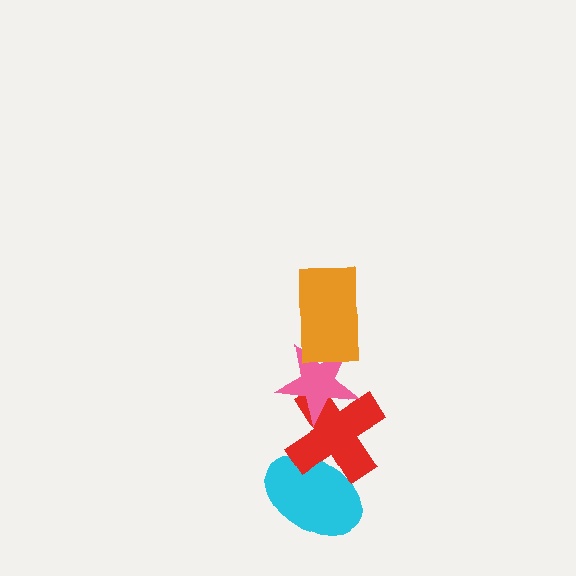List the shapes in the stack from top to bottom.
From top to bottom: the orange rectangle, the pink star, the red cross, the cyan ellipse.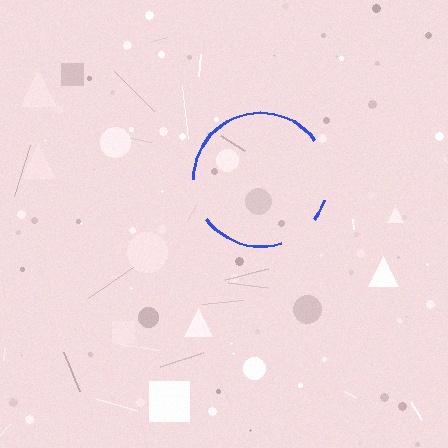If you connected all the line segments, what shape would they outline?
They would outline a circle.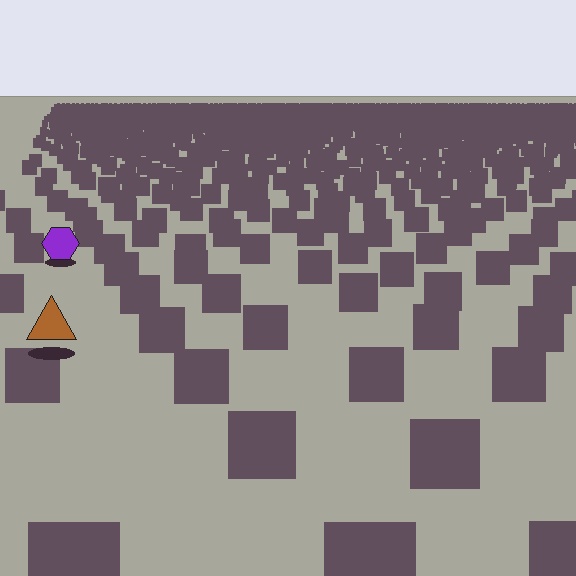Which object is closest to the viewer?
The brown triangle is closest. The texture marks near it are larger and more spread out.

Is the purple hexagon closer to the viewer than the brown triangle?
No. The brown triangle is closer — you can tell from the texture gradient: the ground texture is coarser near it.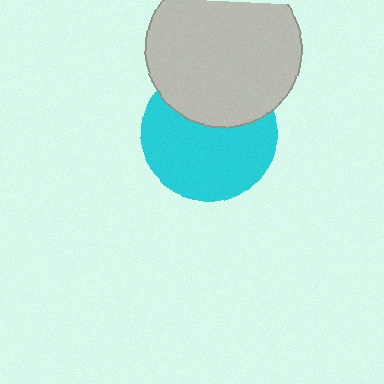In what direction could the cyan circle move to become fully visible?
The cyan circle could move down. That would shift it out from behind the light gray circle entirely.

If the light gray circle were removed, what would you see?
You would see the complete cyan circle.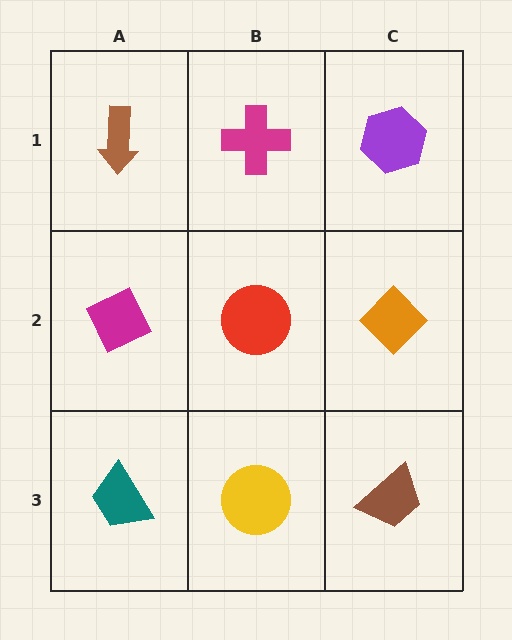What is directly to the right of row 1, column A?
A magenta cross.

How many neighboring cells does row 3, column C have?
2.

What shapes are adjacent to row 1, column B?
A red circle (row 2, column B), a brown arrow (row 1, column A), a purple hexagon (row 1, column C).